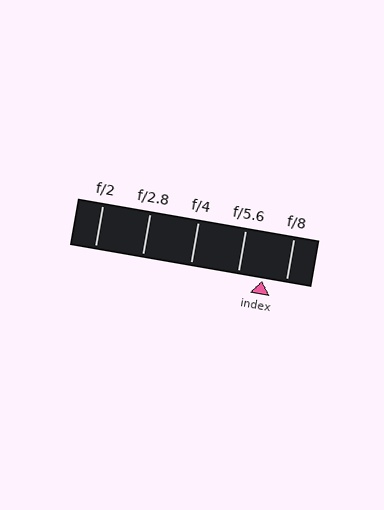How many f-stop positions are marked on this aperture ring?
There are 5 f-stop positions marked.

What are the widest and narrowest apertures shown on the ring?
The widest aperture shown is f/2 and the narrowest is f/8.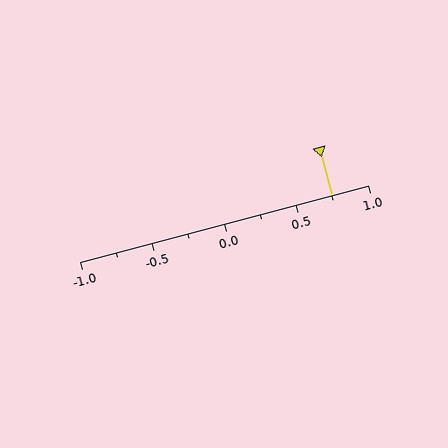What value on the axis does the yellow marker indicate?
The marker indicates approximately 0.75.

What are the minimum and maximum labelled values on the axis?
The axis runs from -1.0 to 1.0.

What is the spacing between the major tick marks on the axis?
The major ticks are spaced 0.5 apart.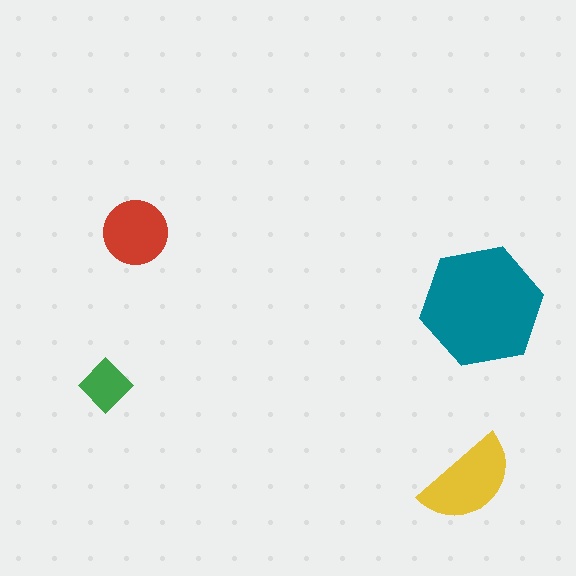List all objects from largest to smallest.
The teal hexagon, the yellow semicircle, the red circle, the green diamond.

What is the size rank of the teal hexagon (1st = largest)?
1st.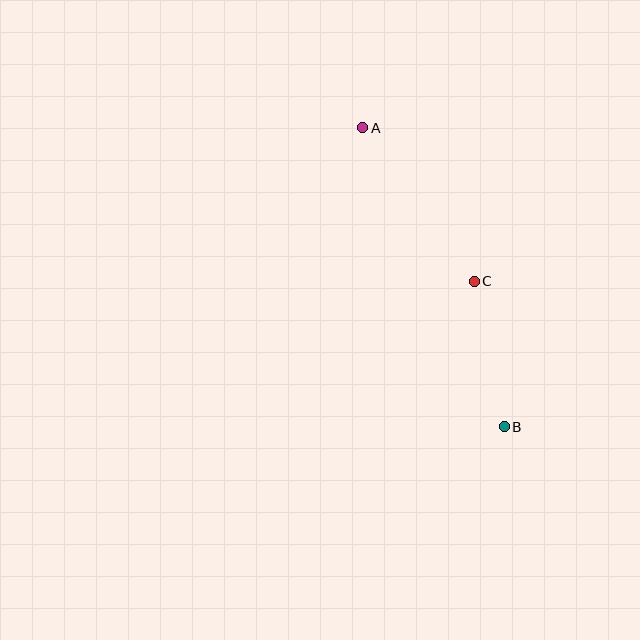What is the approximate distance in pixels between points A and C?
The distance between A and C is approximately 190 pixels.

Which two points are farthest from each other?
Points A and B are farthest from each other.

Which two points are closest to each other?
Points B and C are closest to each other.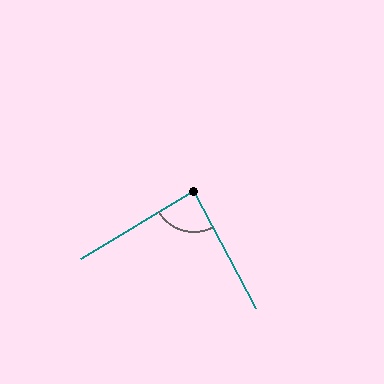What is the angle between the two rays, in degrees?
Approximately 87 degrees.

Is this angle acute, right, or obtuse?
It is approximately a right angle.